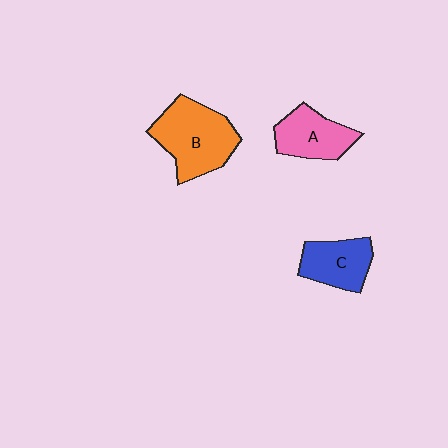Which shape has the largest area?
Shape B (orange).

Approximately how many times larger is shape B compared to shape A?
Approximately 1.5 times.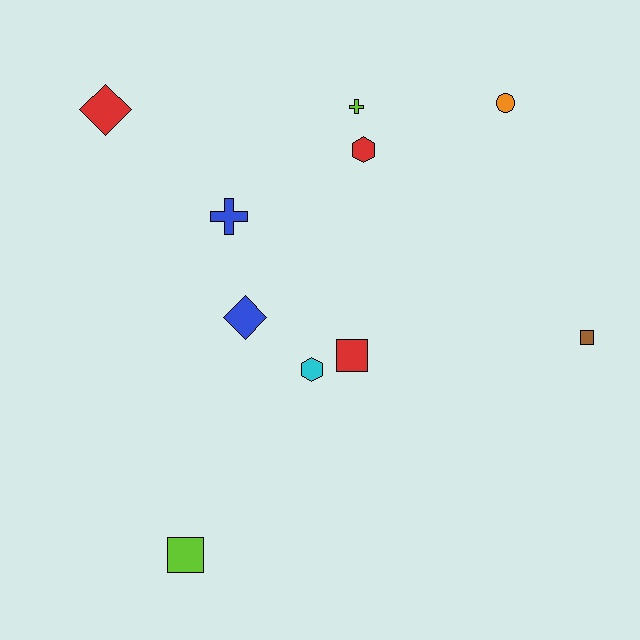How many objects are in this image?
There are 10 objects.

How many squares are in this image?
There are 3 squares.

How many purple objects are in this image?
There are no purple objects.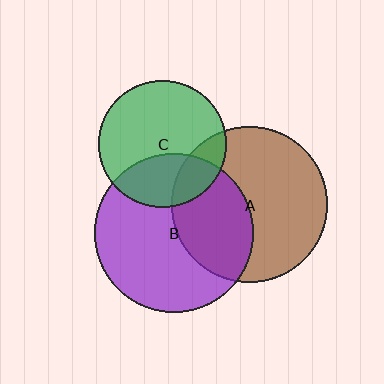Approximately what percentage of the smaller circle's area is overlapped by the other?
Approximately 20%.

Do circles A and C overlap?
Yes.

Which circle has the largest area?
Circle B (purple).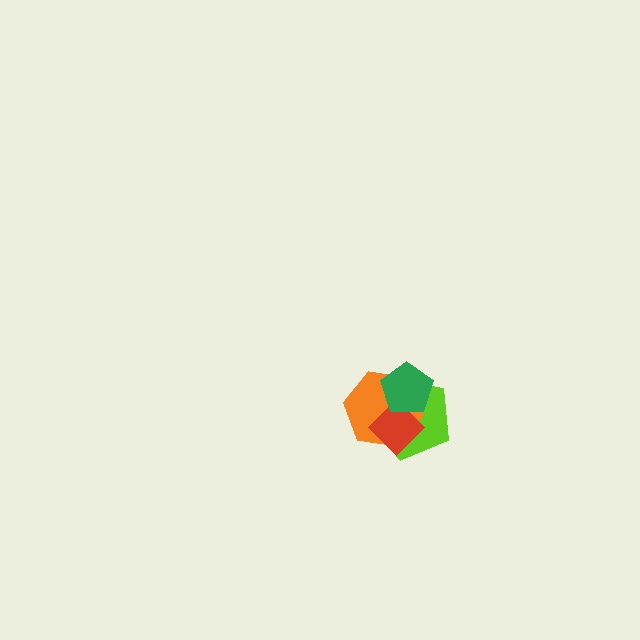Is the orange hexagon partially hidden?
Yes, it is partially covered by another shape.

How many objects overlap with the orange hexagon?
3 objects overlap with the orange hexagon.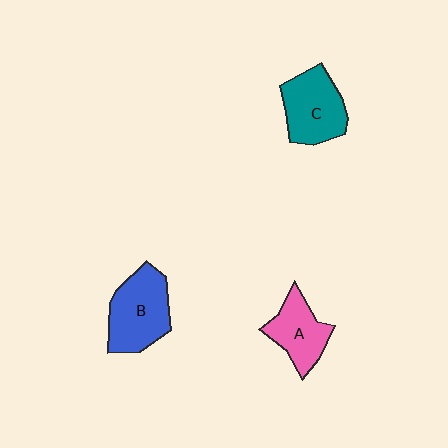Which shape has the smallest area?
Shape A (pink).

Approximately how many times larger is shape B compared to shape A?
Approximately 1.4 times.